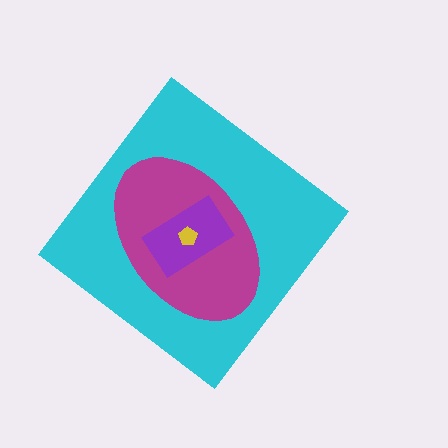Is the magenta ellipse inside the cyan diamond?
Yes.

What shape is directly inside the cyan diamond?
The magenta ellipse.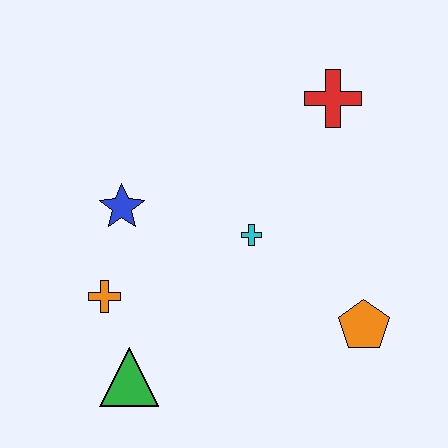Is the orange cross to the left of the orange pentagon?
Yes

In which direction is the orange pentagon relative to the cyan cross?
The orange pentagon is to the right of the cyan cross.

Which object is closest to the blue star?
The orange cross is closest to the blue star.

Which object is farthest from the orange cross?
The red cross is farthest from the orange cross.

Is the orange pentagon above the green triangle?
Yes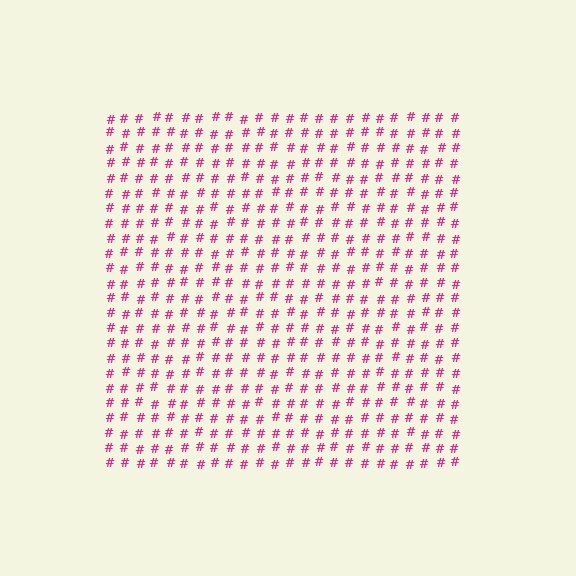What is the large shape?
The large shape is a square.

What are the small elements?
The small elements are hash symbols.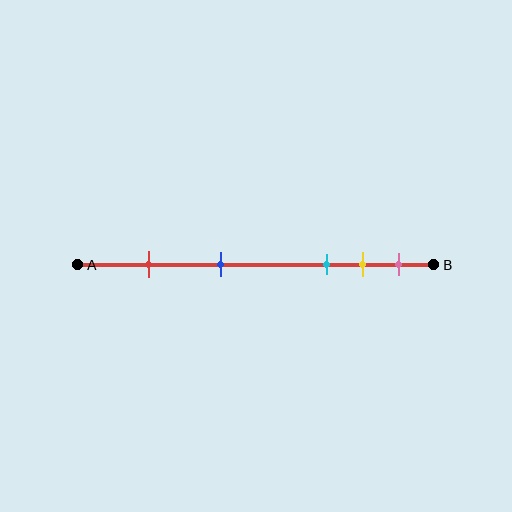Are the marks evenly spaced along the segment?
No, the marks are not evenly spaced.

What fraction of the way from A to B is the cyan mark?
The cyan mark is approximately 70% (0.7) of the way from A to B.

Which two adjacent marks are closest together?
The yellow and pink marks are the closest adjacent pair.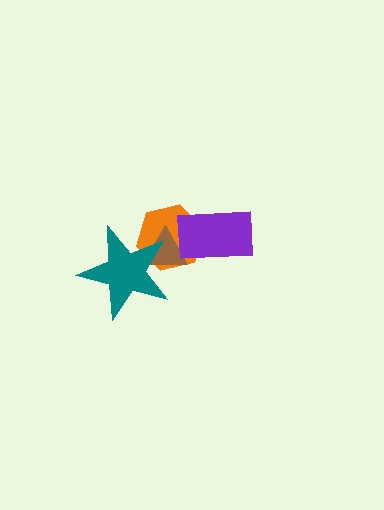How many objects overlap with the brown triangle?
3 objects overlap with the brown triangle.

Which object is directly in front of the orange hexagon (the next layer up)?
The brown triangle is directly in front of the orange hexagon.